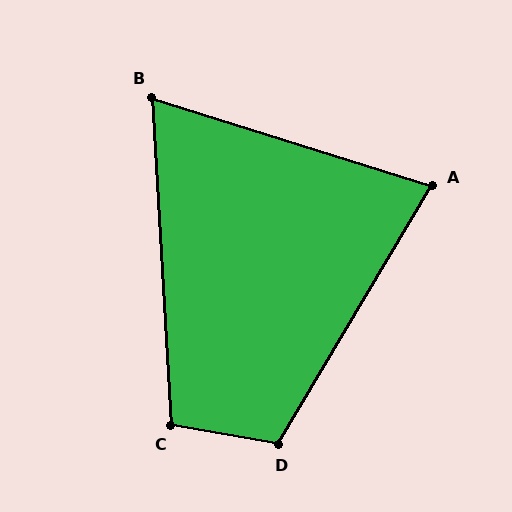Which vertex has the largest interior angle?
D, at approximately 111 degrees.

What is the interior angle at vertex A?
Approximately 77 degrees (acute).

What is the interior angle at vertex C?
Approximately 103 degrees (obtuse).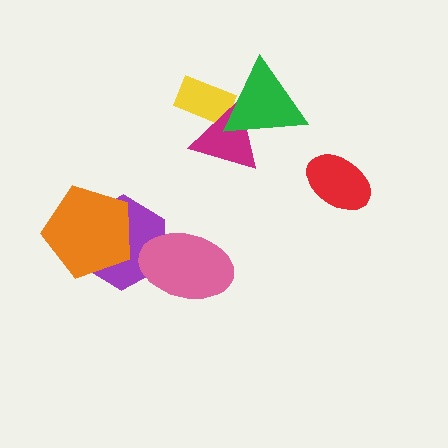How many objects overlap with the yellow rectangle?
2 objects overlap with the yellow rectangle.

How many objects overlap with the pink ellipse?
1 object overlaps with the pink ellipse.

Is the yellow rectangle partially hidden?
Yes, it is partially covered by another shape.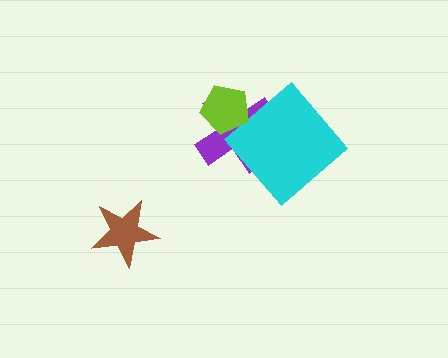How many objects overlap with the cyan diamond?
1 object overlaps with the cyan diamond.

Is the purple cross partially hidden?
Yes, it is partially covered by another shape.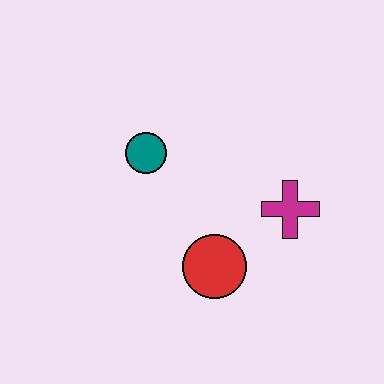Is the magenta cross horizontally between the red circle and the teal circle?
No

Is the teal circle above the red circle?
Yes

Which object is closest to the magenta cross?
The red circle is closest to the magenta cross.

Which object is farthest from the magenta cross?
The teal circle is farthest from the magenta cross.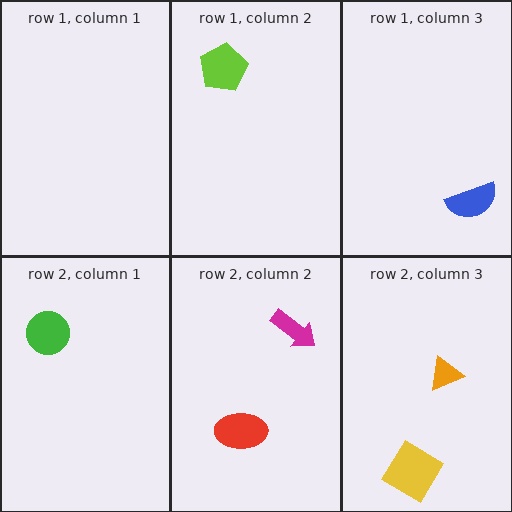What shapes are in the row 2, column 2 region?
The magenta arrow, the red ellipse.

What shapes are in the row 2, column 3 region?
The yellow diamond, the orange triangle.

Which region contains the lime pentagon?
The row 1, column 2 region.